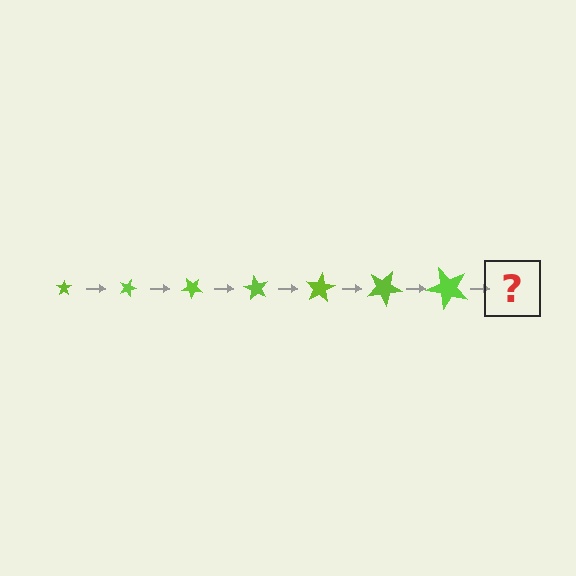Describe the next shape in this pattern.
It should be a star, larger than the previous one and rotated 140 degrees from the start.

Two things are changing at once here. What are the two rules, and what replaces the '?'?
The two rules are that the star grows larger each step and it rotates 20 degrees each step. The '?' should be a star, larger than the previous one and rotated 140 degrees from the start.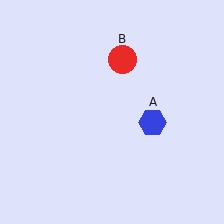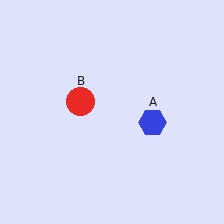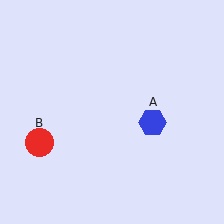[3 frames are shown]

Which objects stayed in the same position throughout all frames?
Blue hexagon (object A) remained stationary.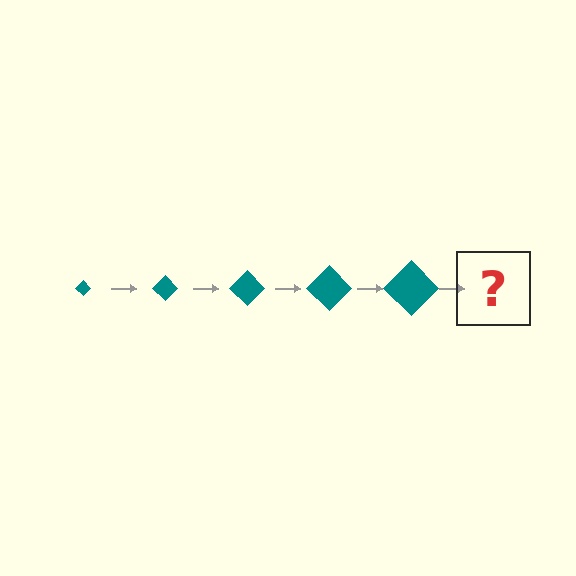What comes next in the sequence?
The next element should be a teal diamond, larger than the previous one.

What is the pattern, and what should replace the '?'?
The pattern is that the diamond gets progressively larger each step. The '?' should be a teal diamond, larger than the previous one.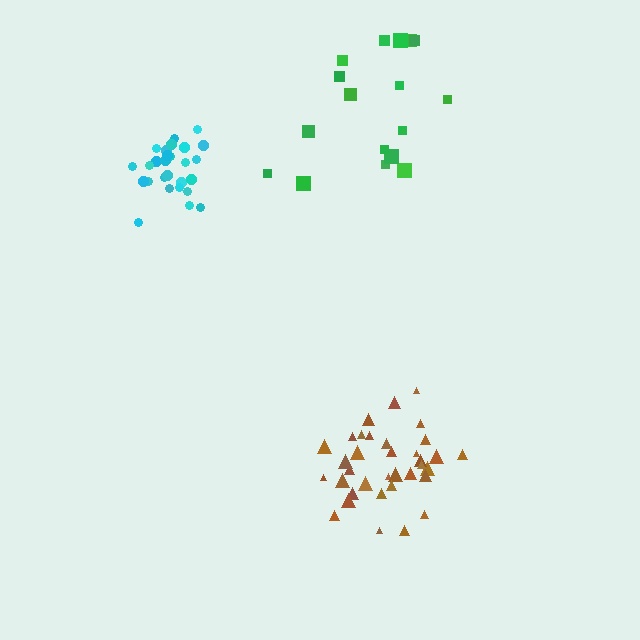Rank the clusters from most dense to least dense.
cyan, brown, green.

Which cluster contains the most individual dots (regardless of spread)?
Brown (35).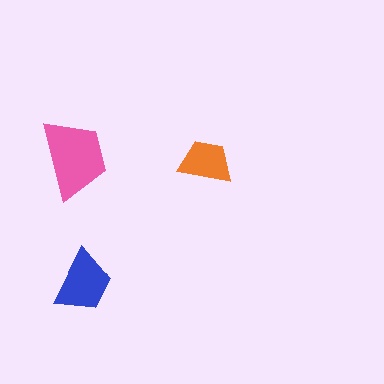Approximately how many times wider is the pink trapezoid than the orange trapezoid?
About 1.5 times wider.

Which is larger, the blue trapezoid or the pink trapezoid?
The pink one.